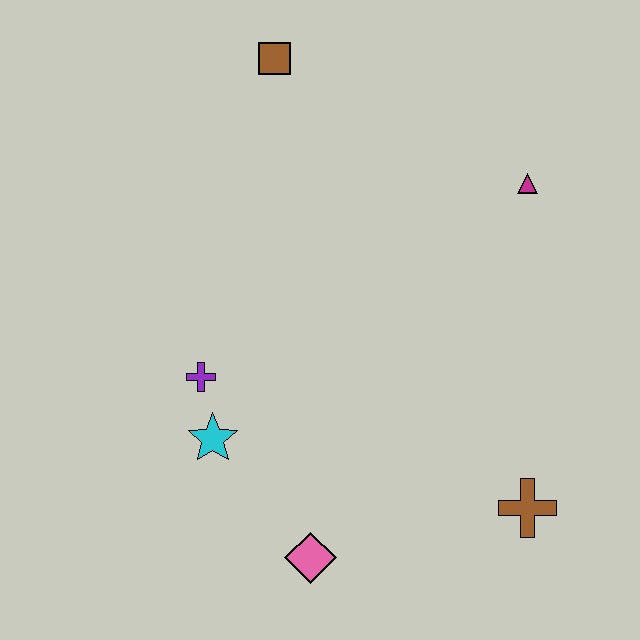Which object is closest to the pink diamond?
The cyan star is closest to the pink diamond.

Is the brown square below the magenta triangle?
No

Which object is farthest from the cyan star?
The magenta triangle is farthest from the cyan star.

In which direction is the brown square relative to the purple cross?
The brown square is above the purple cross.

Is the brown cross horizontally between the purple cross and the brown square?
No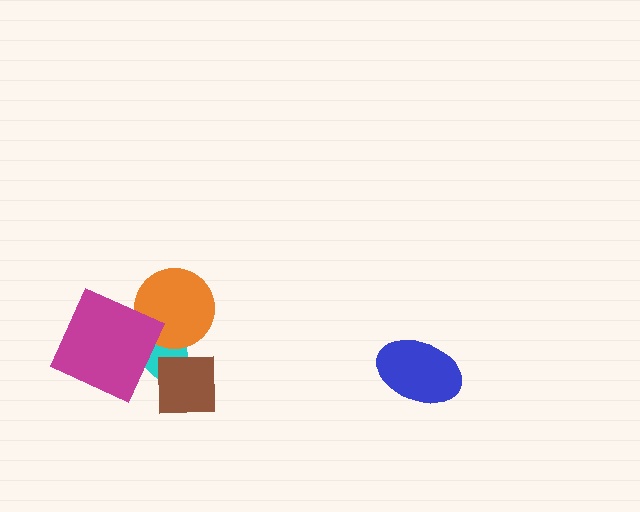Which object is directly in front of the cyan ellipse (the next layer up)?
The orange circle is directly in front of the cyan ellipse.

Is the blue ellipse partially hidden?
No, no other shape covers it.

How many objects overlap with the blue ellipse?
0 objects overlap with the blue ellipse.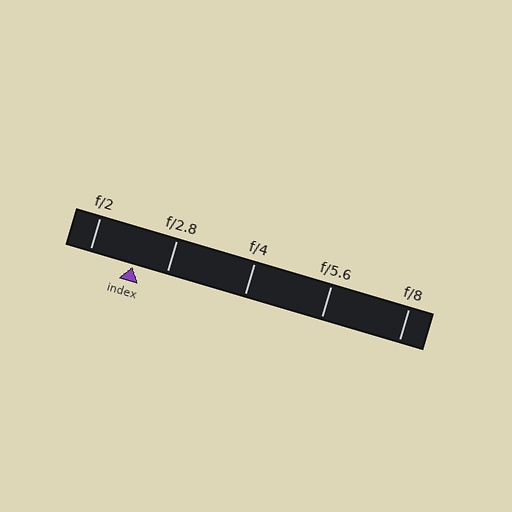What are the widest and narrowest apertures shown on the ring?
The widest aperture shown is f/2 and the narrowest is f/8.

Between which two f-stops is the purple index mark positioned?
The index mark is between f/2 and f/2.8.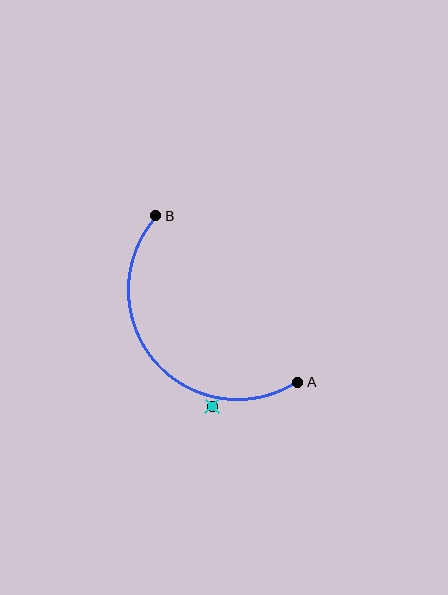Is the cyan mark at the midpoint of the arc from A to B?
No — the cyan mark does not lie on the arc at all. It sits slightly outside the curve.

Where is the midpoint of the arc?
The arc midpoint is the point on the curve farthest from the straight line joining A and B. It sits below and to the left of that line.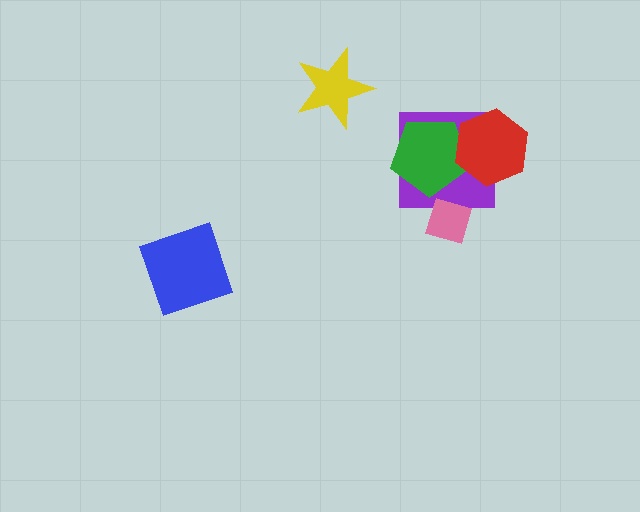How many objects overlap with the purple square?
3 objects overlap with the purple square.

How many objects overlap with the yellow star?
0 objects overlap with the yellow star.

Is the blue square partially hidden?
No, no other shape covers it.